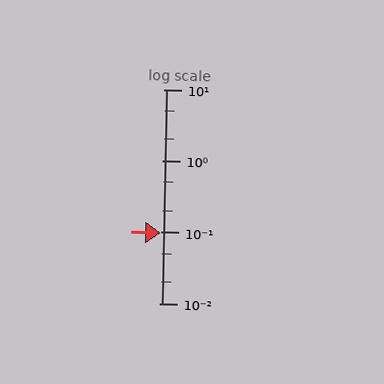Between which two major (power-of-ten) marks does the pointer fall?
The pointer is between 0.01 and 0.1.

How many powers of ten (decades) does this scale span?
The scale spans 3 decades, from 0.01 to 10.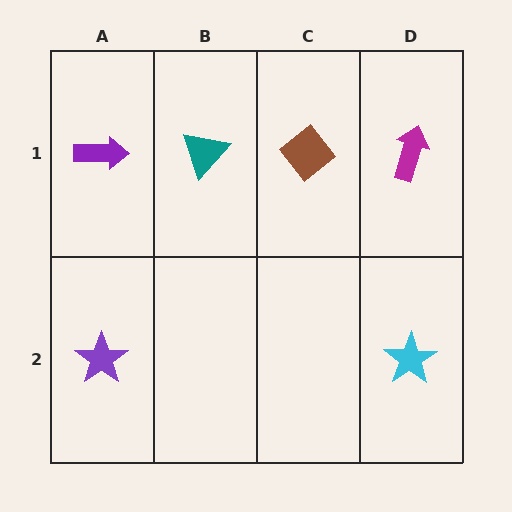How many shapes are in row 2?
2 shapes.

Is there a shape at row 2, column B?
No, that cell is empty.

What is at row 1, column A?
A purple arrow.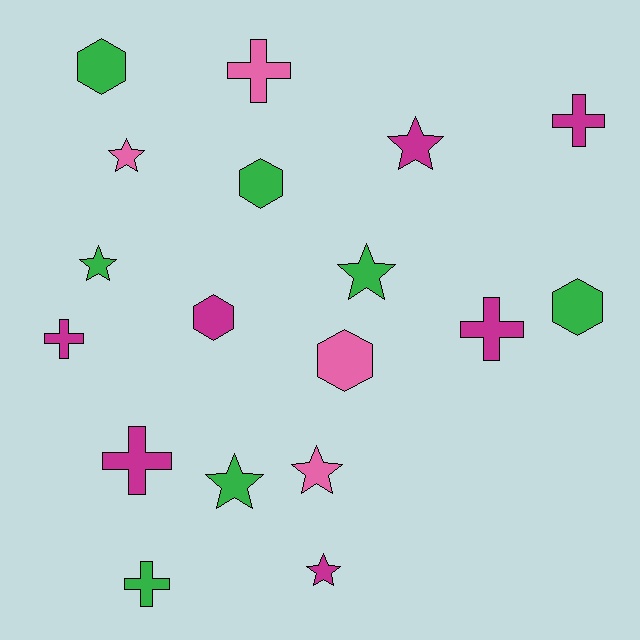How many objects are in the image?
There are 18 objects.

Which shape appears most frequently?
Star, with 7 objects.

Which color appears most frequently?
Magenta, with 7 objects.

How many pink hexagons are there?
There is 1 pink hexagon.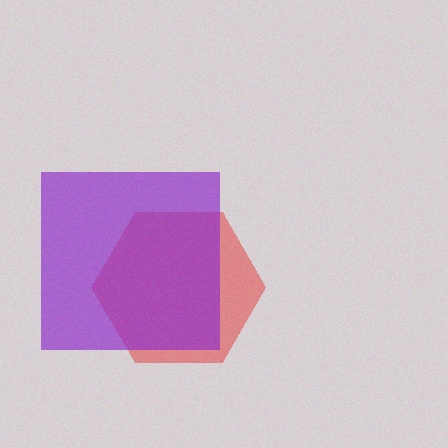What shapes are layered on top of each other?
The layered shapes are: a red hexagon, a purple square.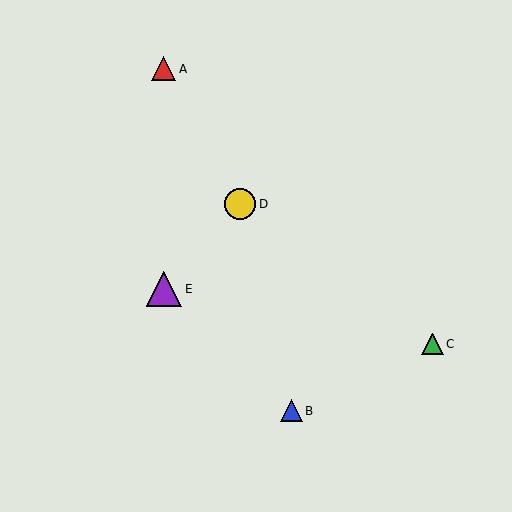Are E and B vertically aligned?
No, E is at x≈164 and B is at x≈291.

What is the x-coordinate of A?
Object A is at x≈164.